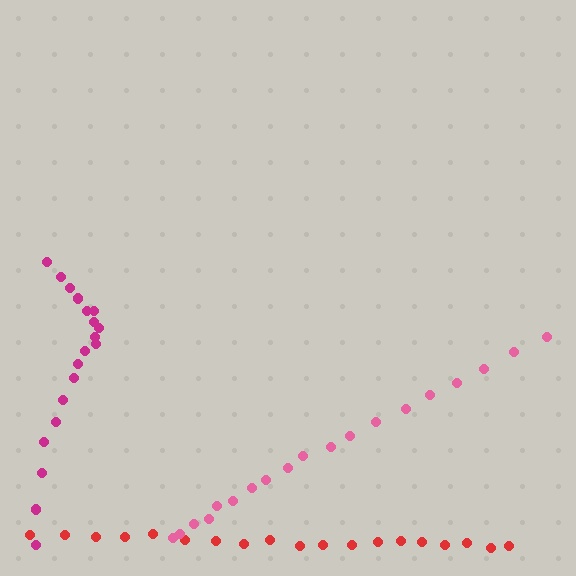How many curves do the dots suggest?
There are 3 distinct paths.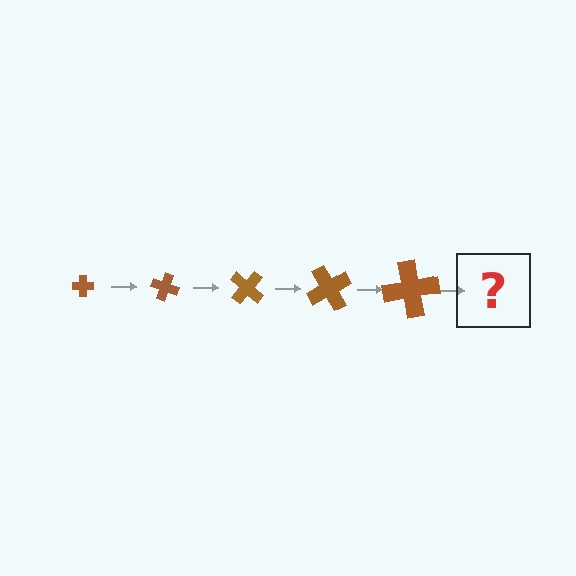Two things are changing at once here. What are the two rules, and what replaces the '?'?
The two rules are that the cross grows larger each step and it rotates 20 degrees each step. The '?' should be a cross, larger than the previous one and rotated 100 degrees from the start.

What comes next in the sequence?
The next element should be a cross, larger than the previous one and rotated 100 degrees from the start.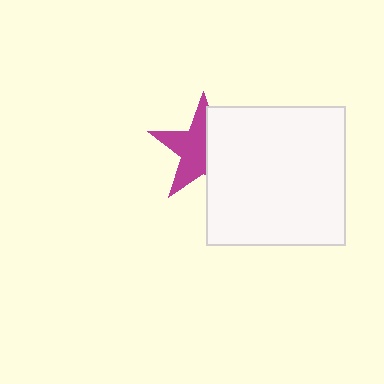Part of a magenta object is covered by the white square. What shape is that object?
It is a star.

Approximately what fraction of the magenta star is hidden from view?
Roughly 45% of the magenta star is hidden behind the white square.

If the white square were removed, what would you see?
You would see the complete magenta star.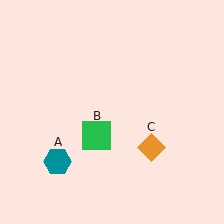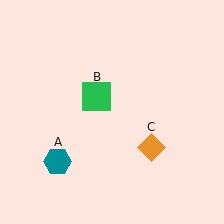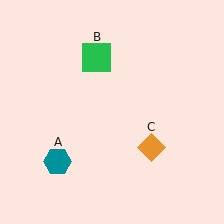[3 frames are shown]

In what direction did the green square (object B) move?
The green square (object B) moved up.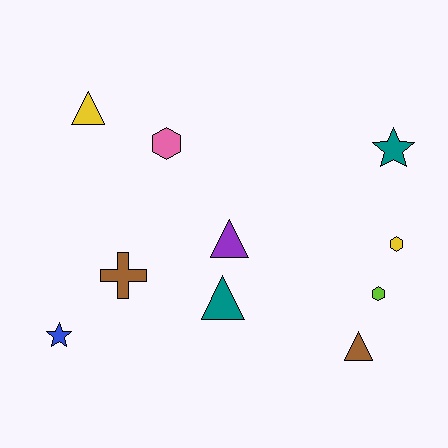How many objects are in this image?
There are 10 objects.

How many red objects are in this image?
There are no red objects.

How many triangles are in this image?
There are 4 triangles.